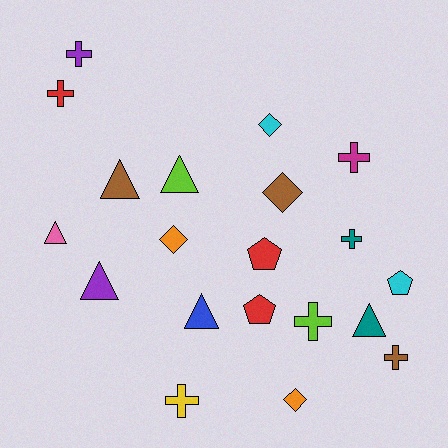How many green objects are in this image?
There are no green objects.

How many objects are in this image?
There are 20 objects.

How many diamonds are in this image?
There are 4 diamonds.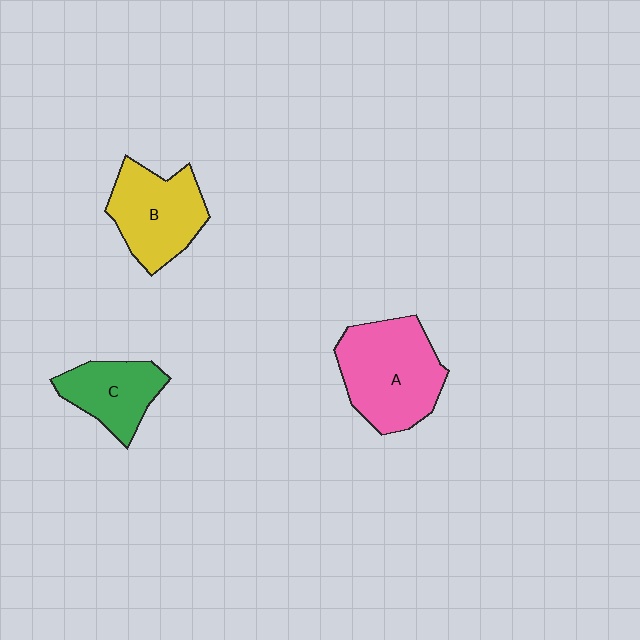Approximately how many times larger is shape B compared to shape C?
Approximately 1.3 times.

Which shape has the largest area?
Shape A (pink).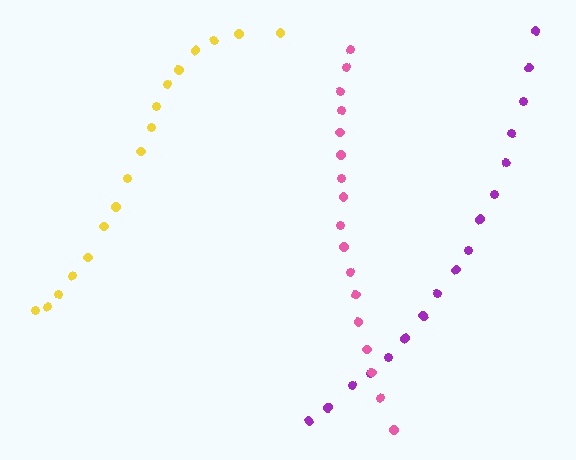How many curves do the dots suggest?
There are 3 distinct paths.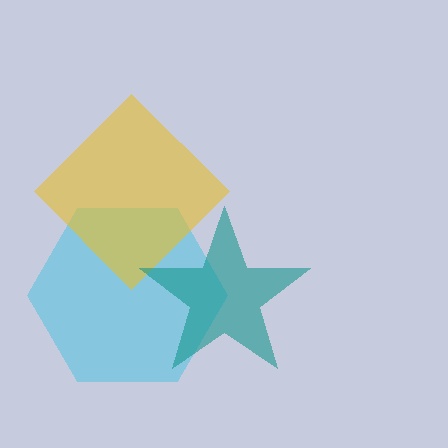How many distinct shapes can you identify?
There are 3 distinct shapes: a cyan hexagon, a yellow diamond, a teal star.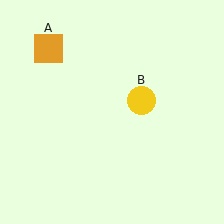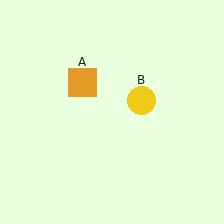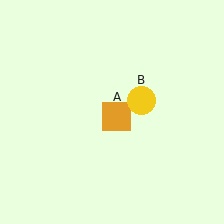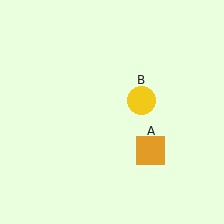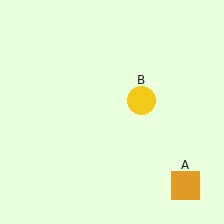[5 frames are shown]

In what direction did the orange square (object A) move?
The orange square (object A) moved down and to the right.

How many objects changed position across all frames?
1 object changed position: orange square (object A).